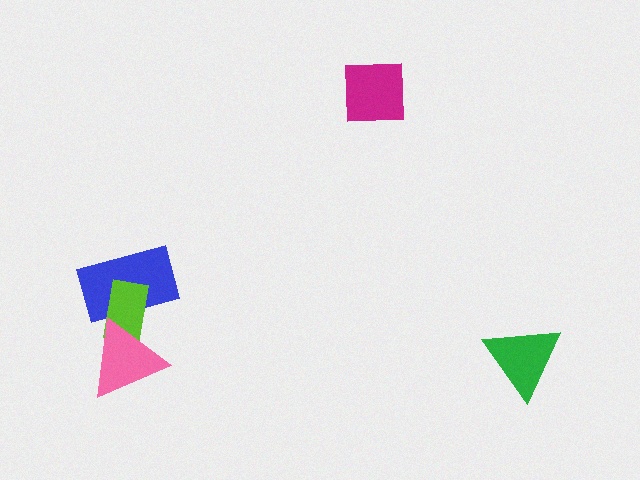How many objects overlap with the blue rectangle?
2 objects overlap with the blue rectangle.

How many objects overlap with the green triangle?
0 objects overlap with the green triangle.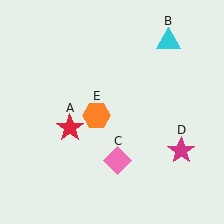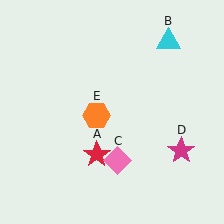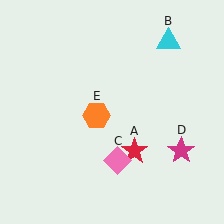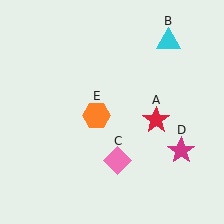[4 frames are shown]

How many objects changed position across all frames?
1 object changed position: red star (object A).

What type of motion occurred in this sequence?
The red star (object A) rotated counterclockwise around the center of the scene.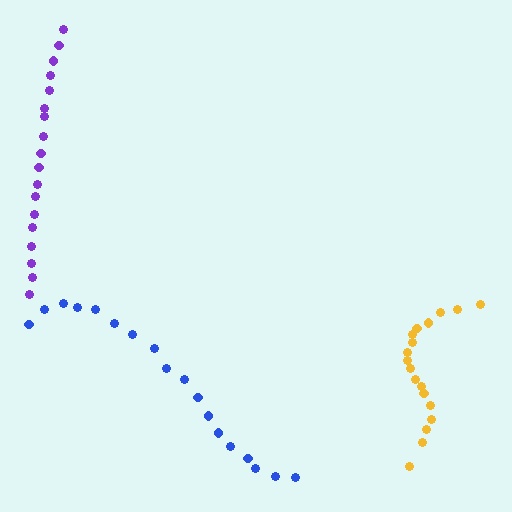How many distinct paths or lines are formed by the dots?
There are 3 distinct paths.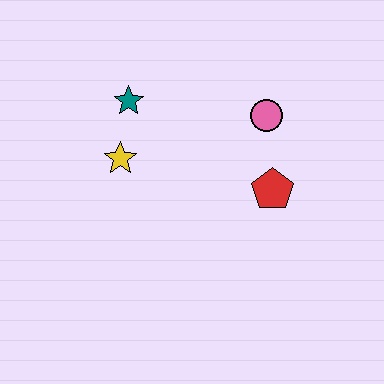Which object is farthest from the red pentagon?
The teal star is farthest from the red pentagon.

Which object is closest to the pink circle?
The red pentagon is closest to the pink circle.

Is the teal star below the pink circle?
No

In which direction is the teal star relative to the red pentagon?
The teal star is to the left of the red pentagon.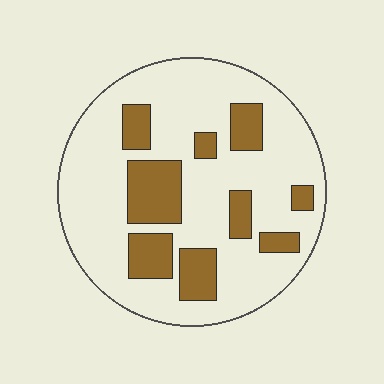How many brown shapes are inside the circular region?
9.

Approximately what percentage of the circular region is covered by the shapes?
Approximately 25%.